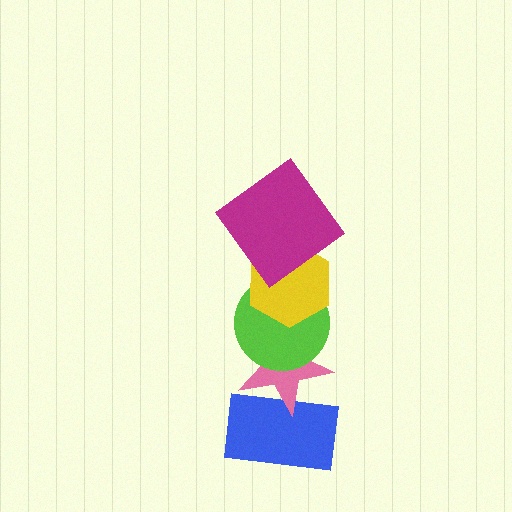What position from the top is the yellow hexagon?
The yellow hexagon is 2nd from the top.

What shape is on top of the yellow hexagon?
The magenta diamond is on top of the yellow hexagon.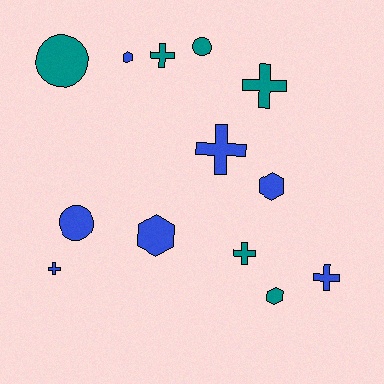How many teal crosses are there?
There are 3 teal crosses.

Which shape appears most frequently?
Cross, with 6 objects.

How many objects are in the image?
There are 13 objects.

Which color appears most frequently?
Blue, with 7 objects.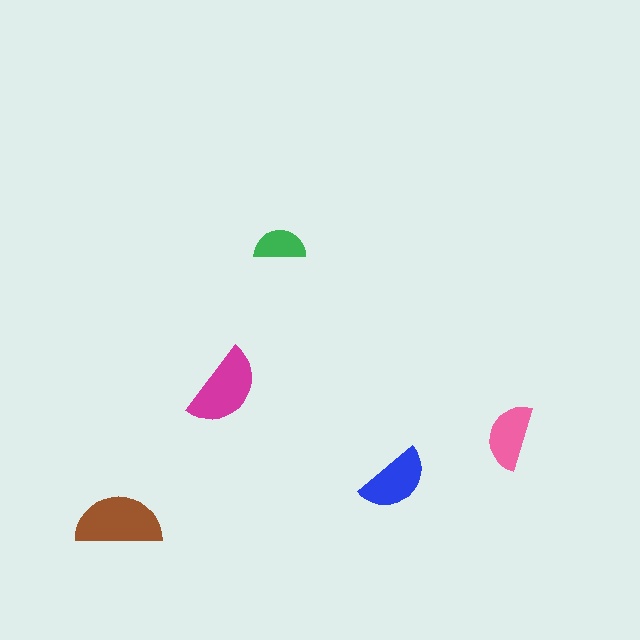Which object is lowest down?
The brown semicircle is bottommost.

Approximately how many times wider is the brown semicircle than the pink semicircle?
About 1.5 times wider.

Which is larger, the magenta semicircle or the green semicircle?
The magenta one.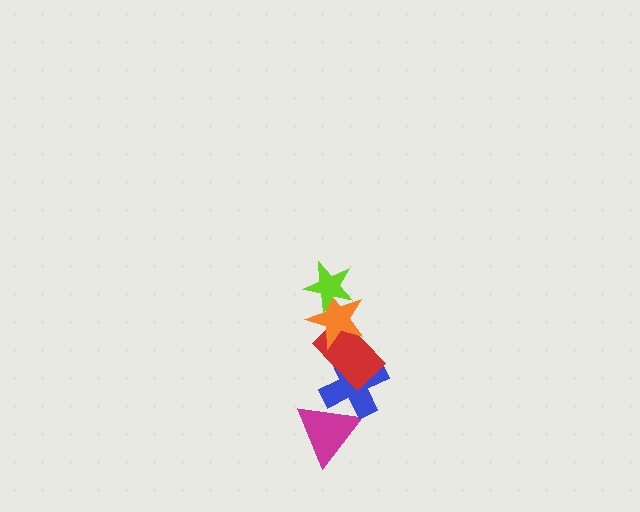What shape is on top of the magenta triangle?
The blue cross is on top of the magenta triangle.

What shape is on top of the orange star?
The lime star is on top of the orange star.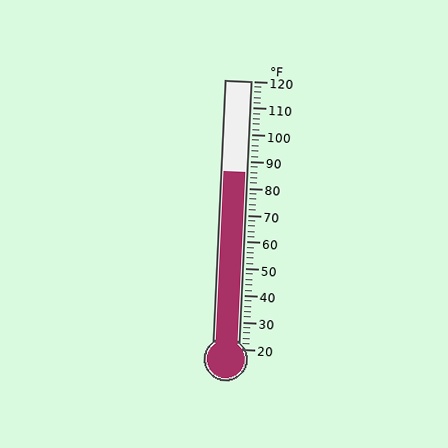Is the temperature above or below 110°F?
The temperature is below 110°F.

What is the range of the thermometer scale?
The thermometer scale ranges from 20°F to 120°F.